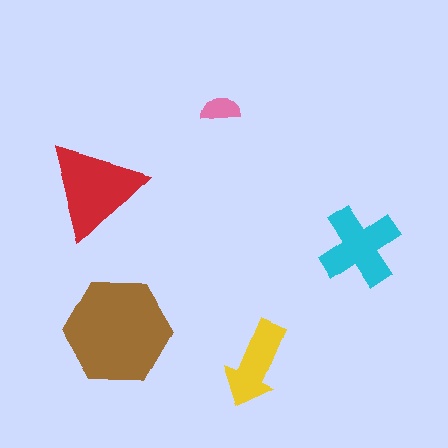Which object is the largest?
The brown hexagon.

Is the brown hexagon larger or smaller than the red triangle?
Larger.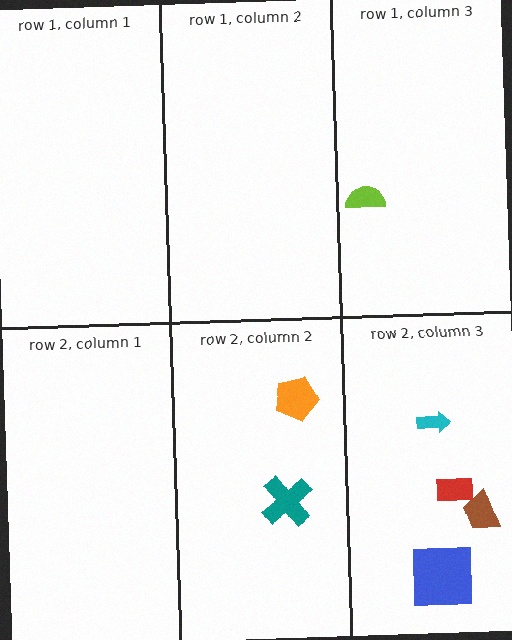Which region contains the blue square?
The row 2, column 3 region.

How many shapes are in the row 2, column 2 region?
2.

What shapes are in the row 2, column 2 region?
The teal cross, the orange pentagon.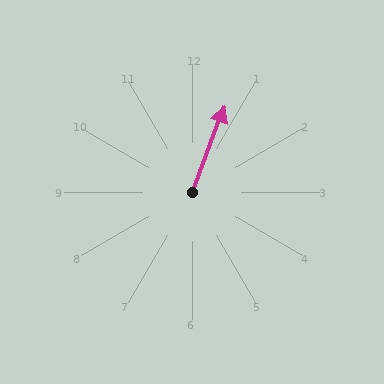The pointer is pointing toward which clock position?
Roughly 1 o'clock.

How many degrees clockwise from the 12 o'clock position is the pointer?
Approximately 21 degrees.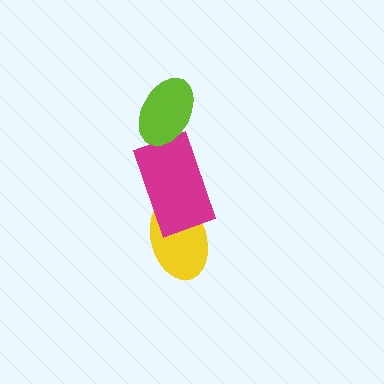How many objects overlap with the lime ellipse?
1 object overlaps with the lime ellipse.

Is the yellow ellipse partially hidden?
Yes, it is partially covered by another shape.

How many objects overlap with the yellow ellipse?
1 object overlaps with the yellow ellipse.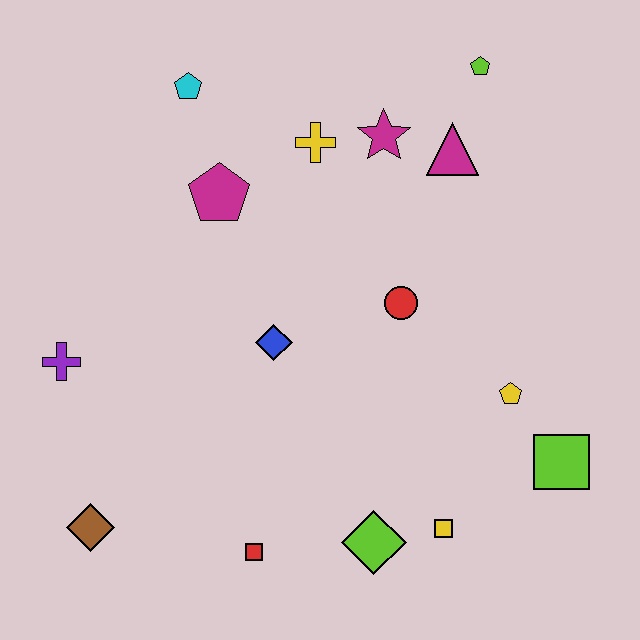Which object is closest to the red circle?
The blue diamond is closest to the red circle.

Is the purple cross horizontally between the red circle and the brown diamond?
No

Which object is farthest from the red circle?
The brown diamond is farthest from the red circle.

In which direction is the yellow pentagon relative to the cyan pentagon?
The yellow pentagon is to the right of the cyan pentagon.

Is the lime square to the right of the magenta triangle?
Yes